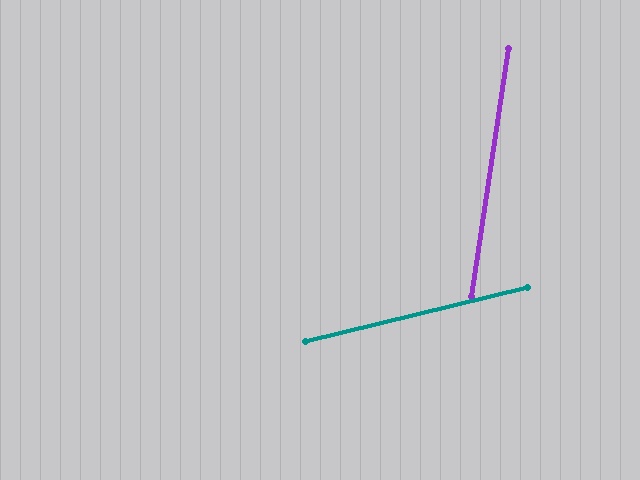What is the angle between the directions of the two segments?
Approximately 68 degrees.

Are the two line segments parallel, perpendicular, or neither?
Neither parallel nor perpendicular — they differ by about 68°.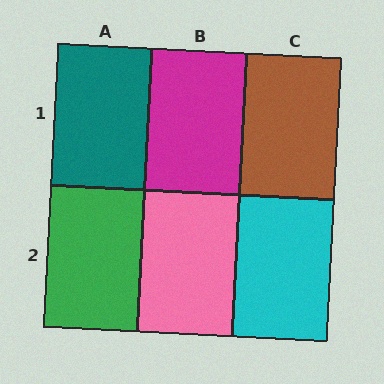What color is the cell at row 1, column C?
Brown.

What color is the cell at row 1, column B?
Magenta.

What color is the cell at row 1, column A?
Teal.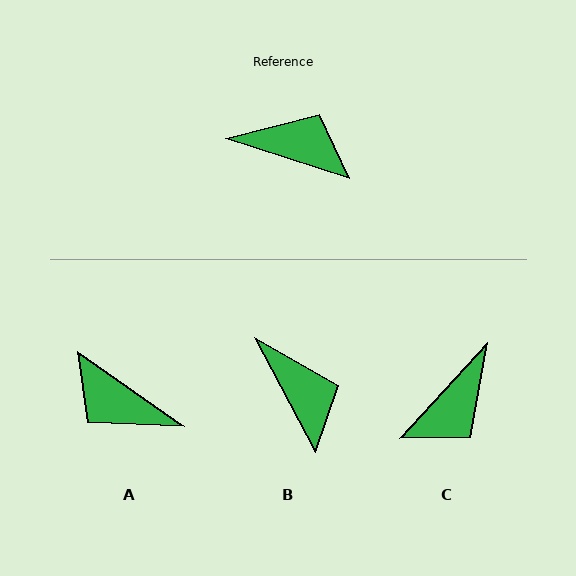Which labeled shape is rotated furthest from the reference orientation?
A, about 163 degrees away.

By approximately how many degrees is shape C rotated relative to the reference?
Approximately 114 degrees clockwise.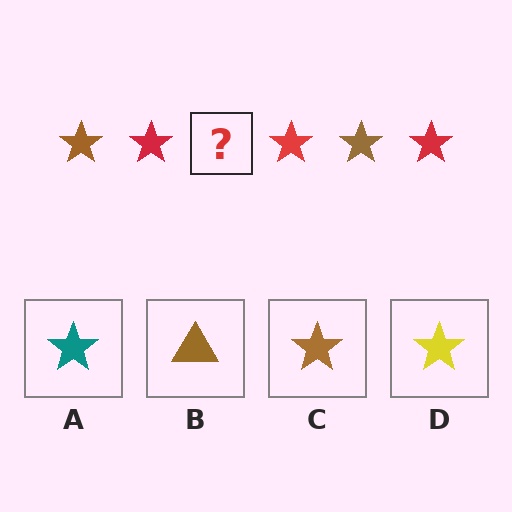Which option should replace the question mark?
Option C.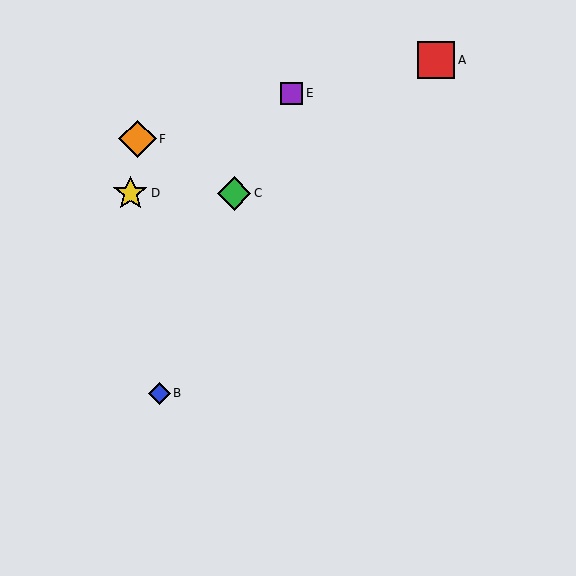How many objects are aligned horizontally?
2 objects (C, D) are aligned horizontally.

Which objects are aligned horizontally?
Objects C, D are aligned horizontally.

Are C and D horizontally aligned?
Yes, both are at y≈193.